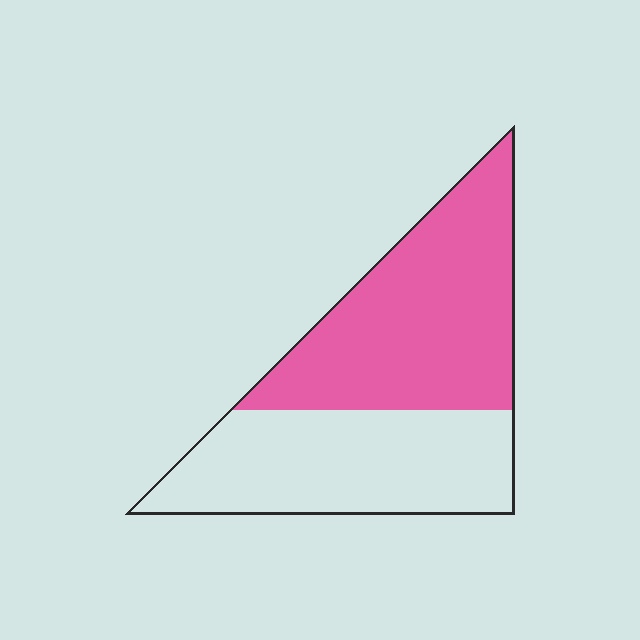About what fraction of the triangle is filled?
About one half (1/2).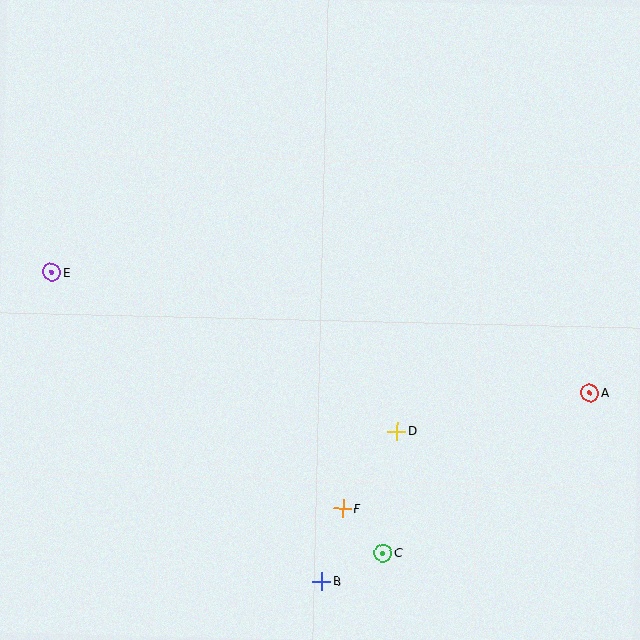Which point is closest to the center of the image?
Point D at (397, 431) is closest to the center.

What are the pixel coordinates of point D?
Point D is at (397, 431).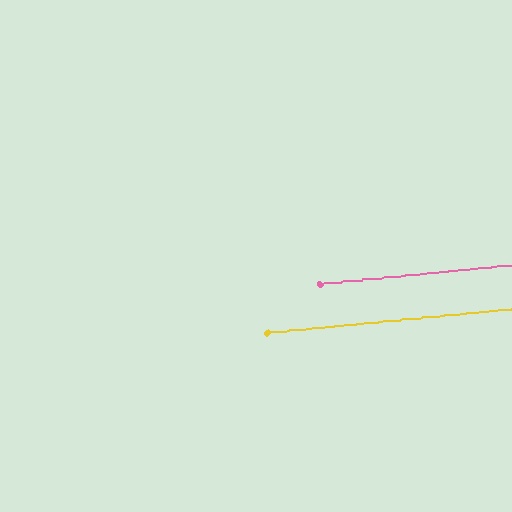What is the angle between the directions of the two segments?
Approximately 0 degrees.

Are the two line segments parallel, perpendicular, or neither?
Parallel — their directions differ by only 0.1°.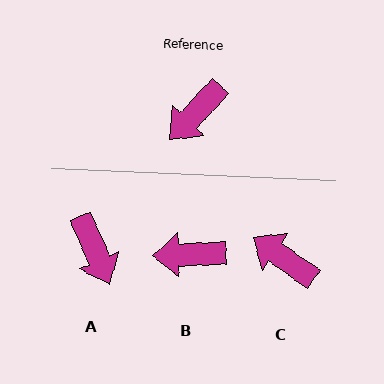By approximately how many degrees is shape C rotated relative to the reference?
Approximately 81 degrees clockwise.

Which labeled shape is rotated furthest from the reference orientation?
C, about 81 degrees away.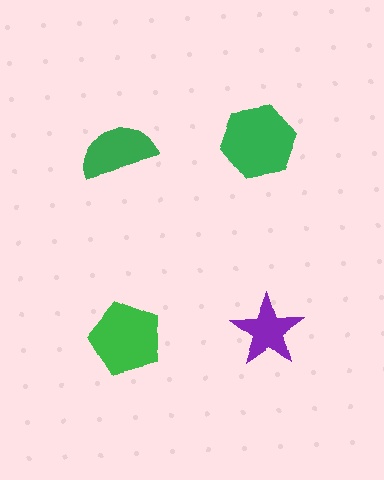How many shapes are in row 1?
2 shapes.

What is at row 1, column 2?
A green hexagon.